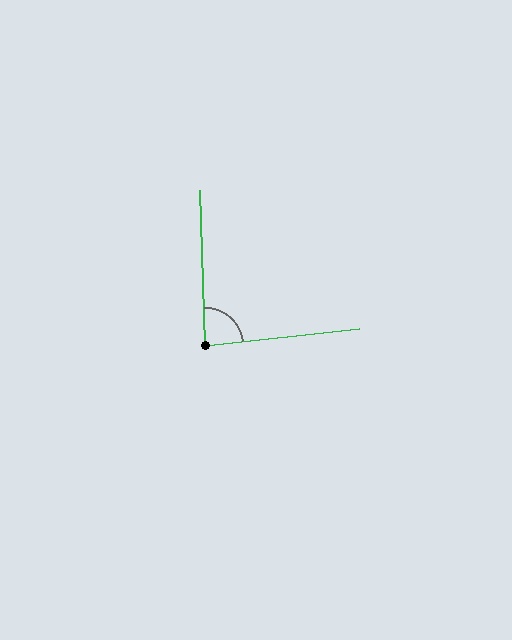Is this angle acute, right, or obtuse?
It is approximately a right angle.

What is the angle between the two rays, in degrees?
Approximately 86 degrees.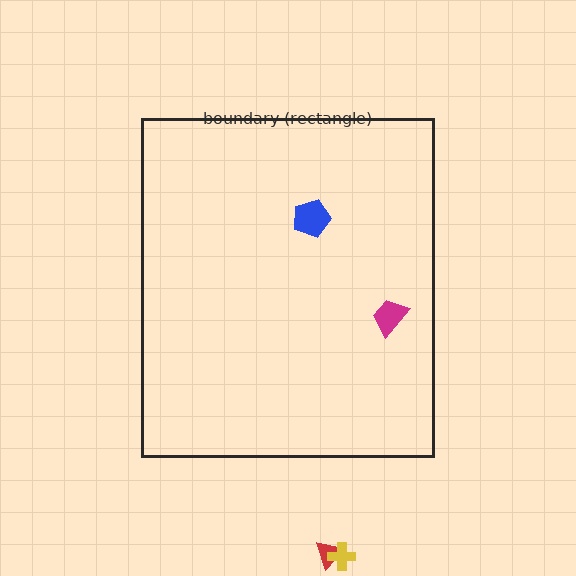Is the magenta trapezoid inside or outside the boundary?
Inside.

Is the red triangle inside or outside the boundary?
Outside.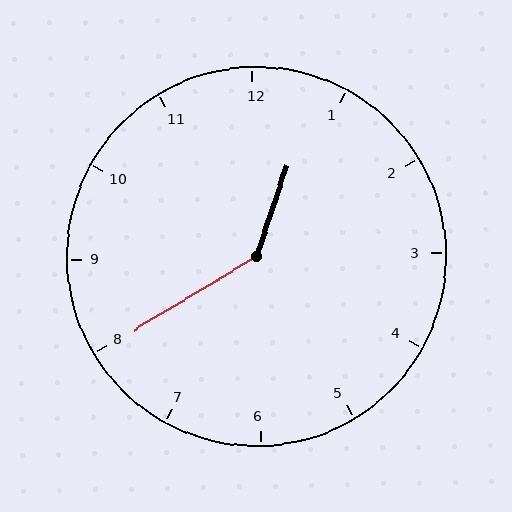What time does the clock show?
12:40.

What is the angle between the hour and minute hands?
Approximately 140 degrees.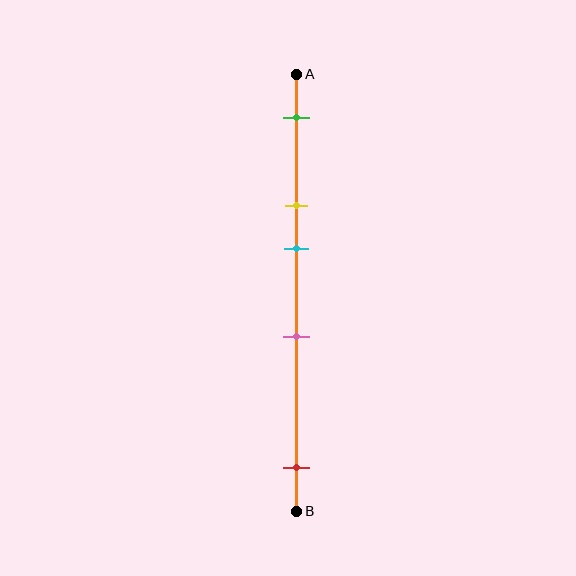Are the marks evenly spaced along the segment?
No, the marks are not evenly spaced.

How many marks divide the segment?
There are 5 marks dividing the segment.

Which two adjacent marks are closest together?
The yellow and cyan marks are the closest adjacent pair.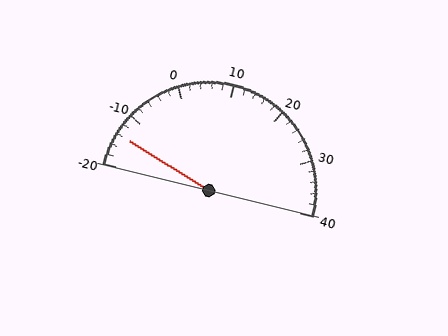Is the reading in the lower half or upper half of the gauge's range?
The reading is in the lower half of the range (-20 to 40).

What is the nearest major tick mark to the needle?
The nearest major tick mark is -10.